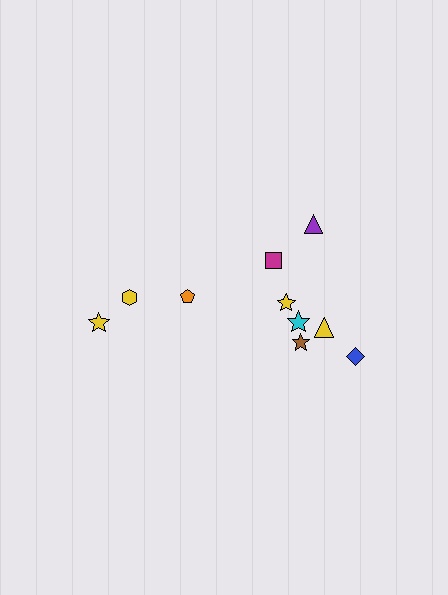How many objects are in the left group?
There are 3 objects.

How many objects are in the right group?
There are 7 objects.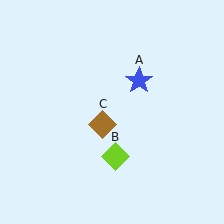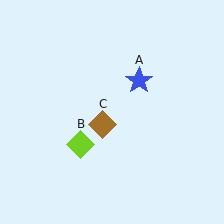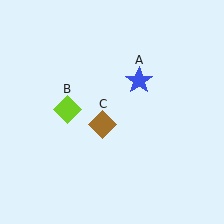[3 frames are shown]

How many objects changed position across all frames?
1 object changed position: lime diamond (object B).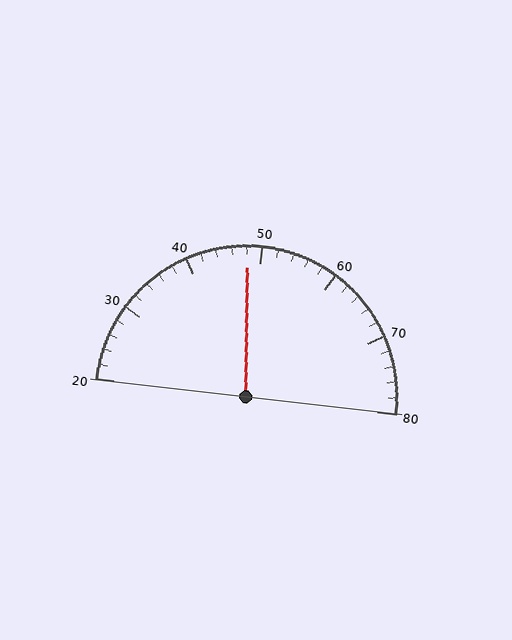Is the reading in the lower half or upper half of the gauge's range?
The reading is in the lower half of the range (20 to 80).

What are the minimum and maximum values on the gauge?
The gauge ranges from 20 to 80.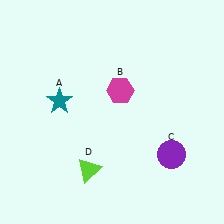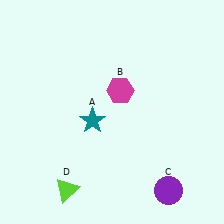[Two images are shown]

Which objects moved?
The objects that moved are: the teal star (A), the purple circle (C), the lime triangle (D).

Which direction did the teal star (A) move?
The teal star (A) moved right.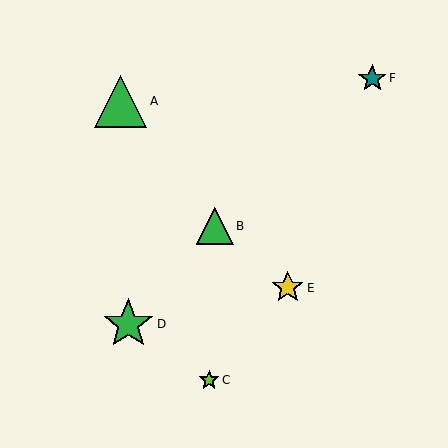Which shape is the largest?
The green triangle (labeled A) is the largest.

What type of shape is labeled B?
Shape B is a green triangle.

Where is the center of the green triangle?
The center of the green triangle is at (121, 101).